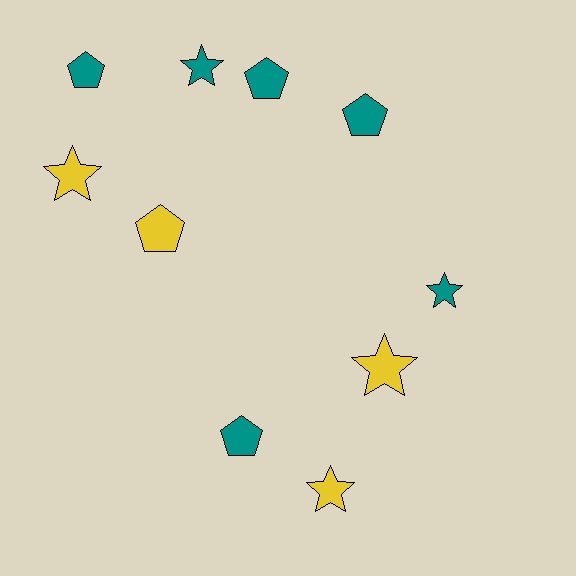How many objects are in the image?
There are 10 objects.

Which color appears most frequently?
Teal, with 6 objects.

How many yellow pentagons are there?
There is 1 yellow pentagon.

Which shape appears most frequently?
Pentagon, with 5 objects.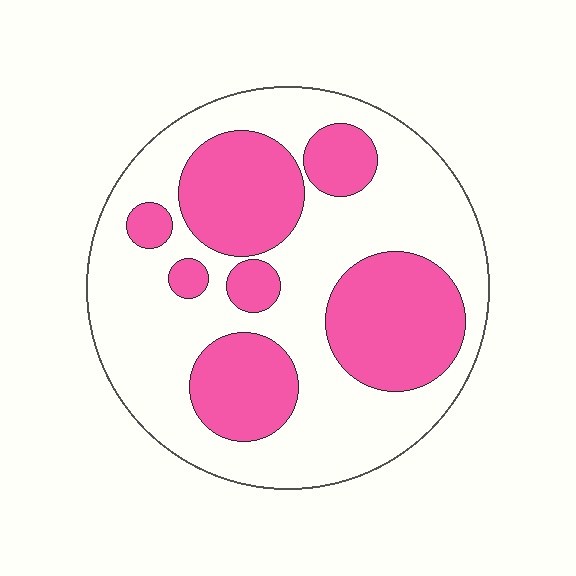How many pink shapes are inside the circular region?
7.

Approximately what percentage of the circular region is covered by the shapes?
Approximately 35%.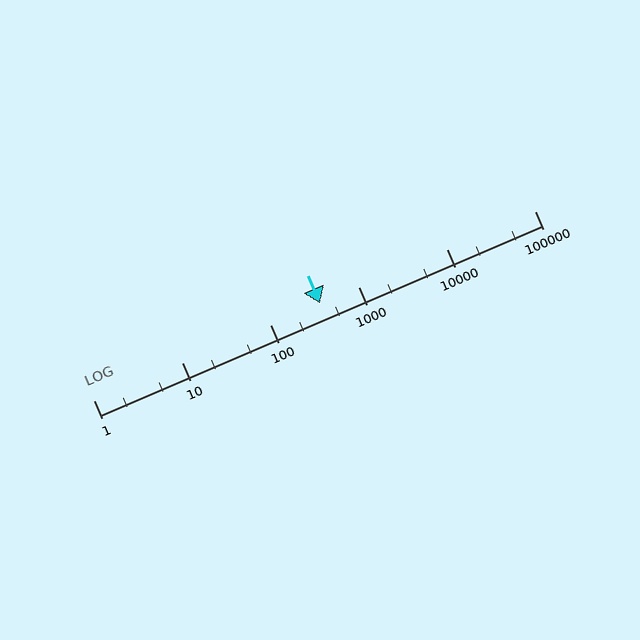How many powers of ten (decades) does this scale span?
The scale spans 5 decades, from 1 to 100000.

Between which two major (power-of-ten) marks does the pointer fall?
The pointer is between 100 and 1000.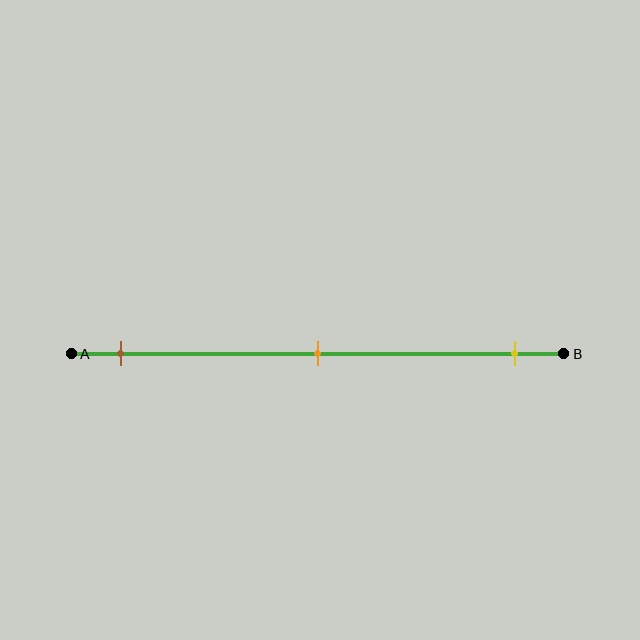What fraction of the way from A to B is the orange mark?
The orange mark is approximately 50% (0.5) of the way from A to B.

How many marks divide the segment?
There are 3 marks dividing the segment.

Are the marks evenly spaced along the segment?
Yes, the marks are approximately evenly spaced.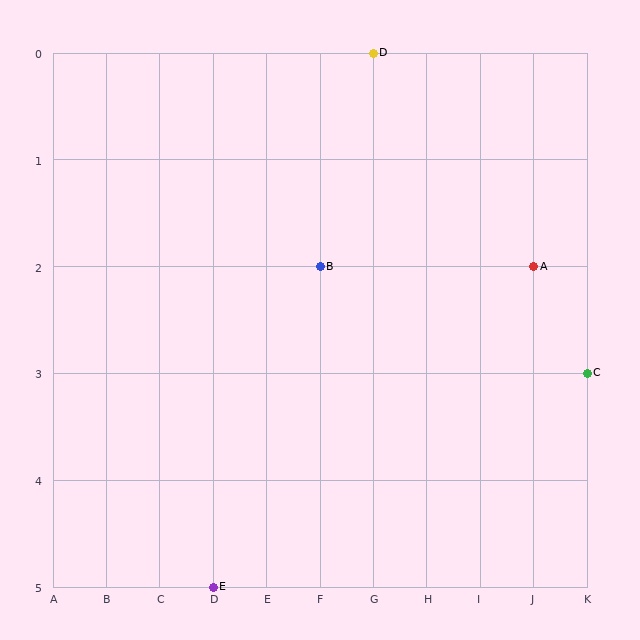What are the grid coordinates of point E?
Point E is at grid coordinates (D, 5).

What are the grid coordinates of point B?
Point B is at grid coordinates (F, 2).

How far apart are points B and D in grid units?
Points B and D are 1 column and 2 rows apart (about 2.2 grid units diagonally).